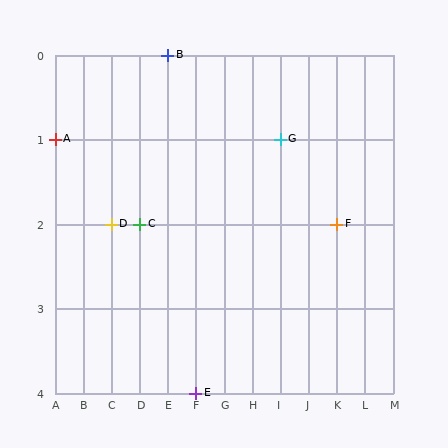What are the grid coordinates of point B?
Point B is at grid coordinates (E, 0).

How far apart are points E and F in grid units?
Points E and F are 5 columns and 2 rows apart (about 5.4 grid units diagonally).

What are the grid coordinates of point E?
Point E is at grid coordinates (F, 4).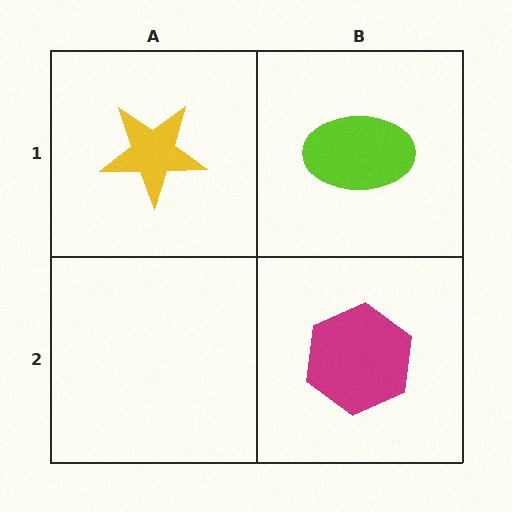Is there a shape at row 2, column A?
No, that cell is empty.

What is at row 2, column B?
A magenta hexagon.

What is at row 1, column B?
A lime ellipse.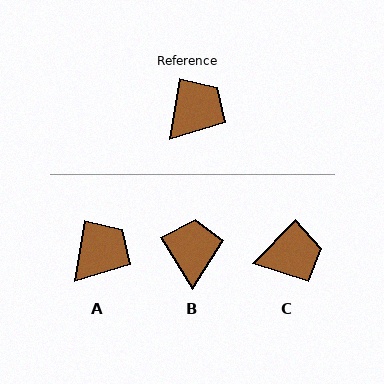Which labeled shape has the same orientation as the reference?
A.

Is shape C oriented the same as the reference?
No, it is off by about 34 degrees.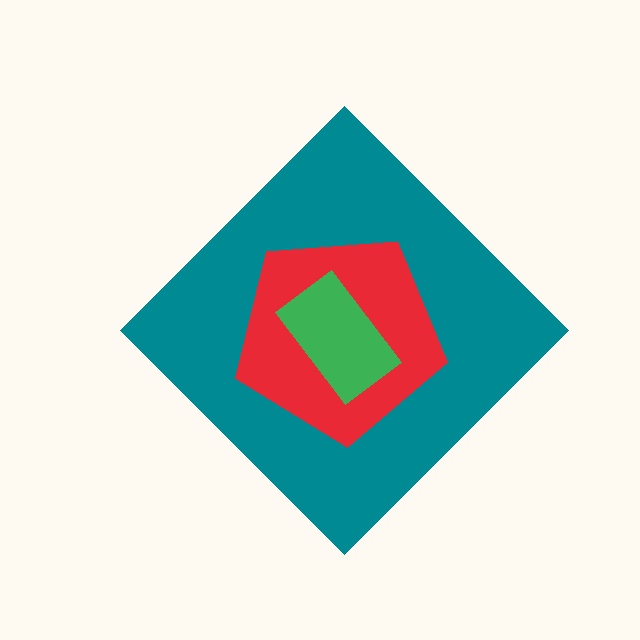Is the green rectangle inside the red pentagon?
Yes.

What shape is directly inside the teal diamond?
The red pentagon.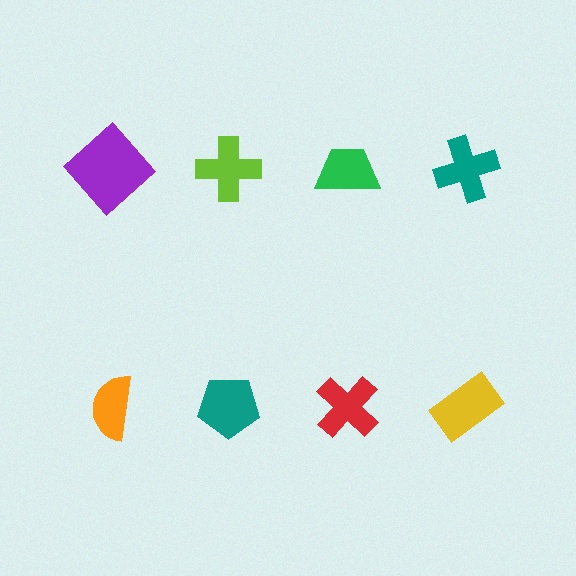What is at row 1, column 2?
A lime cross.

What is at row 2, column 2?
A teal pentagon.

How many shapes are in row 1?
4 shapes.